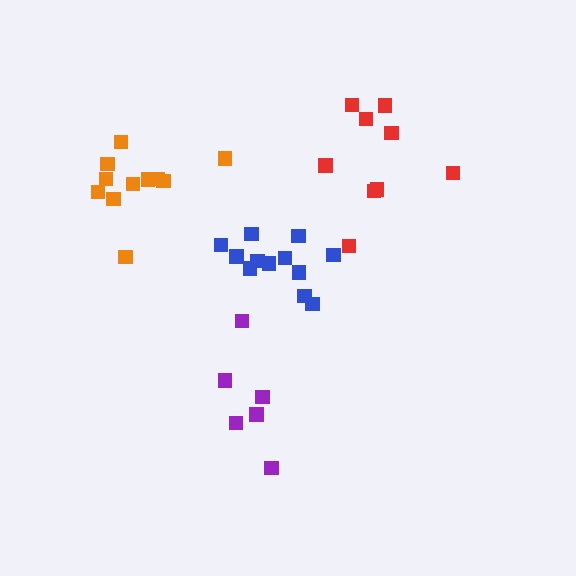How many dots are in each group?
Group 1: 11 dots, Group 2: 12 dots, Group 3: 9 dots, Group 4: 6 dots (38 total).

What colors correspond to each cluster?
The clusters are colored: orange, blue, red, purple.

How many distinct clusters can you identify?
There are 4 distinct clusters.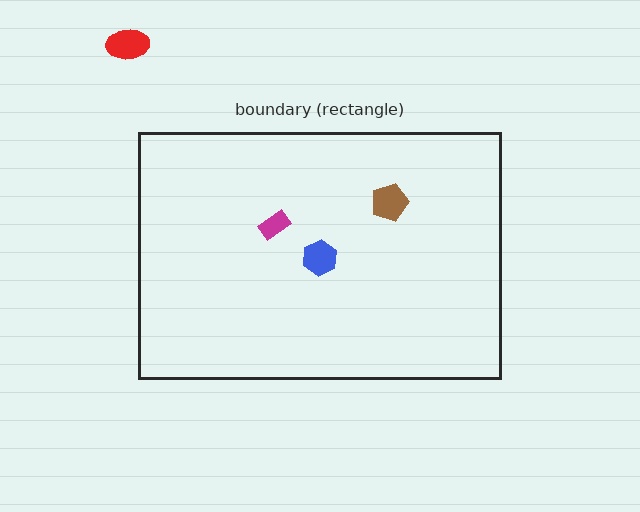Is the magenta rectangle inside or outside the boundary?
Inside.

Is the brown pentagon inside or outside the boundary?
Inside.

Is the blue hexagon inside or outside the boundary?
Inside.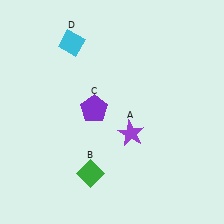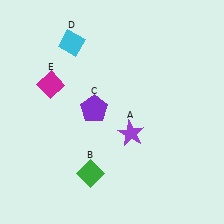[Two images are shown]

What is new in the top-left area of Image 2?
A magenta diamond (E) was added in the top-left area of Image 2.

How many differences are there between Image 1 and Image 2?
There is 1 difference between the two images.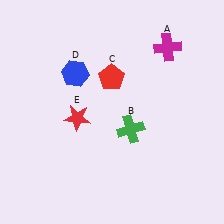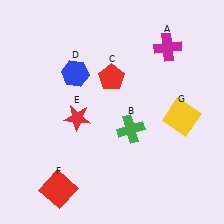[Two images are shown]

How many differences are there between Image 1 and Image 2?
There are 2 differences between the two images.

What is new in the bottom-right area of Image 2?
A yellow square (G) was added in the bottom-right area of Image 2.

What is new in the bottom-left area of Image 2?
A red square (F) was added in the bottom-left area of Image 2.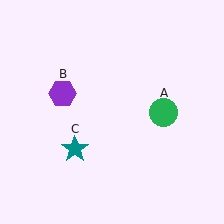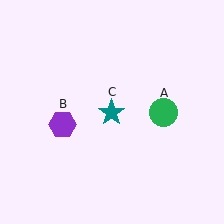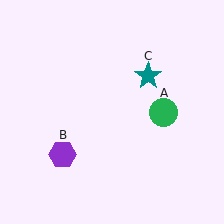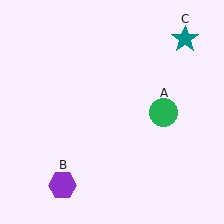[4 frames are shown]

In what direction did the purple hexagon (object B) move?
The purple hexagon (object B) moved down.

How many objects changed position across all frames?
2 objects changed position: purple hexagon (object B), teal star (object C).